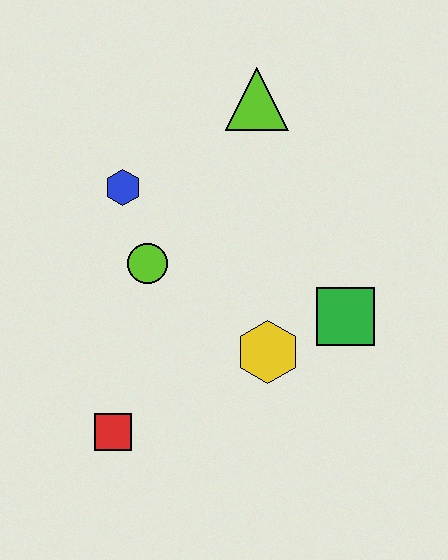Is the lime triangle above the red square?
Yes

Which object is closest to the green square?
The yellow hexagon is closest to the green square.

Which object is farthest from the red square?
The lime triangle is farthest from the red square.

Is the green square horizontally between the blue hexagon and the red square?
No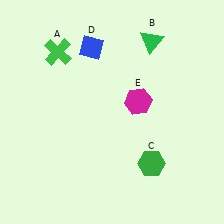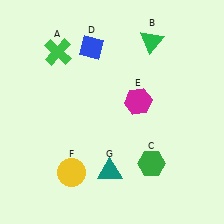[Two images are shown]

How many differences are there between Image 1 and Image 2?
There are 2 differences between the two images.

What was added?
A yellow circle (F), a teal triangle (G) were added in Image 2.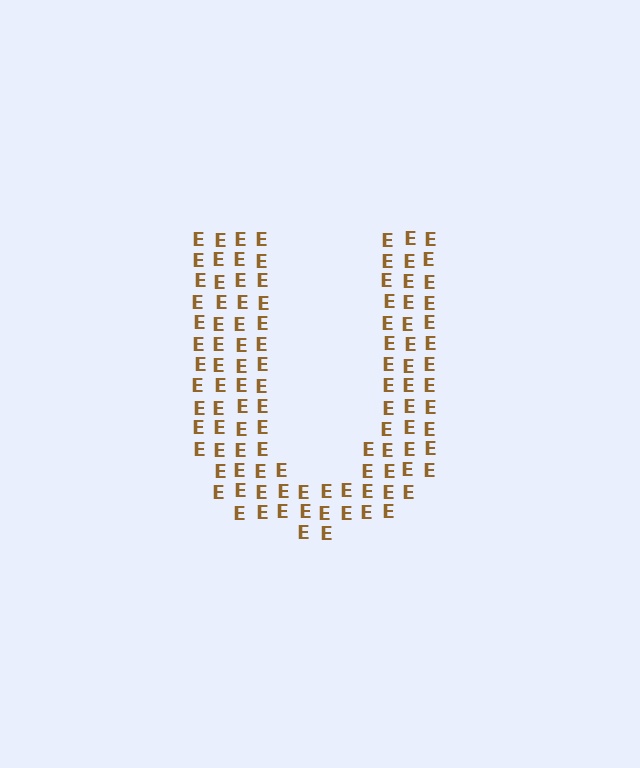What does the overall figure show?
The overall figure shows the letter U.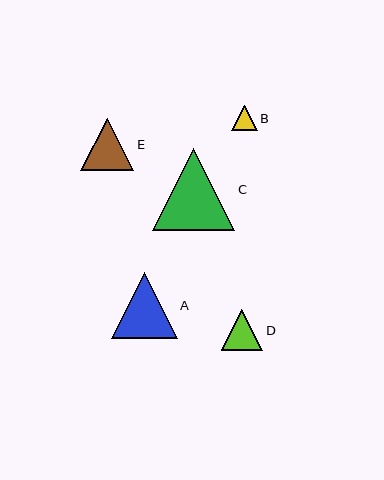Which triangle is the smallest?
Triangle B is the smallest with a size of approximately 26 pixels.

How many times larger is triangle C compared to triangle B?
Triangle C is approximately 3.2 times the size of triangle B.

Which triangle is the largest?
Triangle C is the largest with a size of approximately 82 pixels.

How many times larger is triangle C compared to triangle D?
Triangle C is approximately 2.0 times the size of triangle D.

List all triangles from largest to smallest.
From largest to smallest: C, A, E, D, B.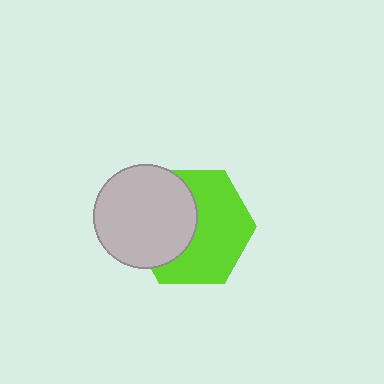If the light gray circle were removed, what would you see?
You would see the complete lime hexagon.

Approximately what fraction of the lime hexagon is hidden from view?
Roughly 42% of the lime hexagon is hidden behind the light gray circle.